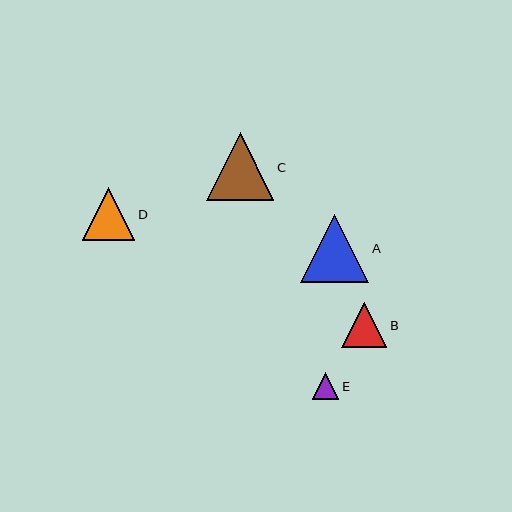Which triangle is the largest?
Triangle A is the largest with a size of approximately 68 pixels.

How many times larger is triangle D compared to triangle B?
Triangle D is approximately 1.2 times the size of triangle B.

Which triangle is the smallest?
Triangle E is the smallest with a size of approximately 26 pixels.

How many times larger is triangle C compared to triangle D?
Triangle C is approximately 1.3 times the size of triangle D.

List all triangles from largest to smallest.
From largest to smallest: A, C, D, B, E.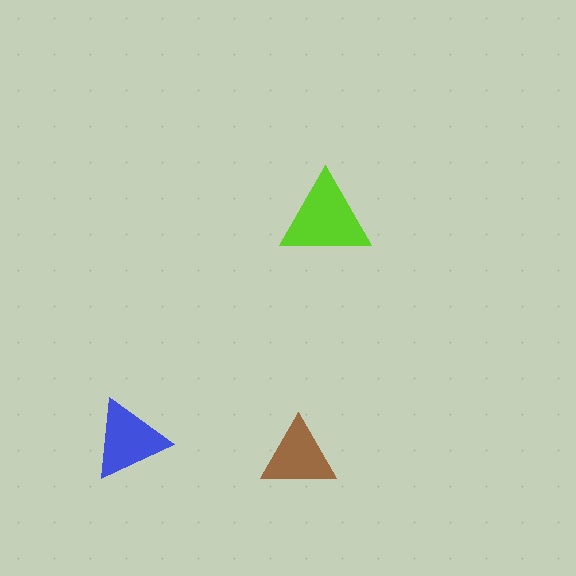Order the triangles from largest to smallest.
the lime one, the blue one, the brown one.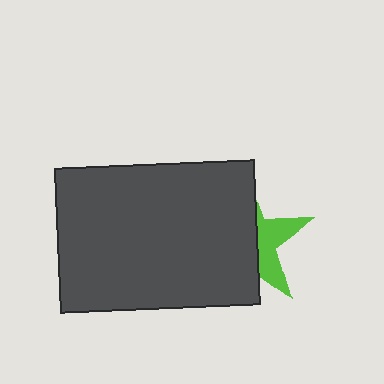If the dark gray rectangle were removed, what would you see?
You would see the complete lime star.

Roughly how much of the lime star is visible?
A small part of it is visible (roughly 35%).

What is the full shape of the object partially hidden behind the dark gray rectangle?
The partially hidden object is a lime star.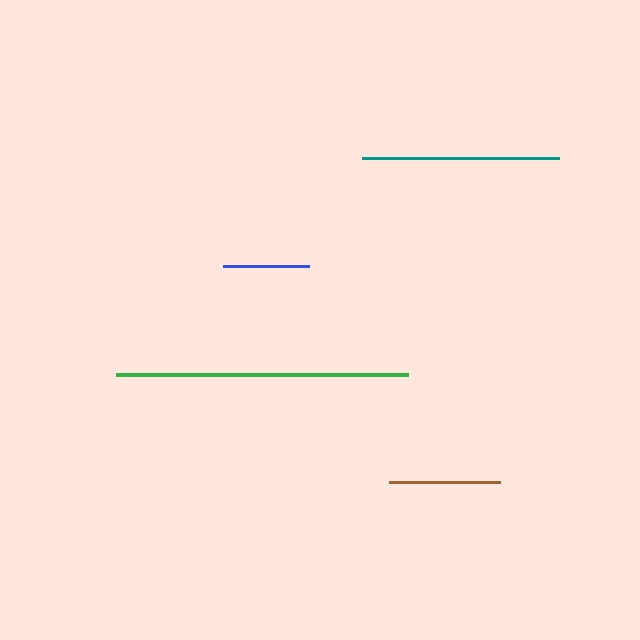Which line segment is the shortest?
The blue line is the shortest at approximately 86 pixels.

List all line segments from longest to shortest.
From longest to shortest: green, teal, brown, blue.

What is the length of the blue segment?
The blue segment is approximately 86 pixels long.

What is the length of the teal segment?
The teal segment is approximately 197 pixels long.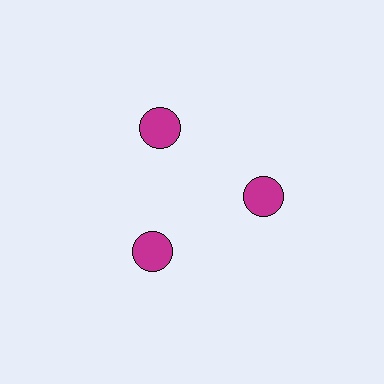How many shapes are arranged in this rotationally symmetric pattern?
There are 3 shapes, arranged in 3 groups of 1.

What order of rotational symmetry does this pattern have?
This pattern has 3-fold rotational symmetry.